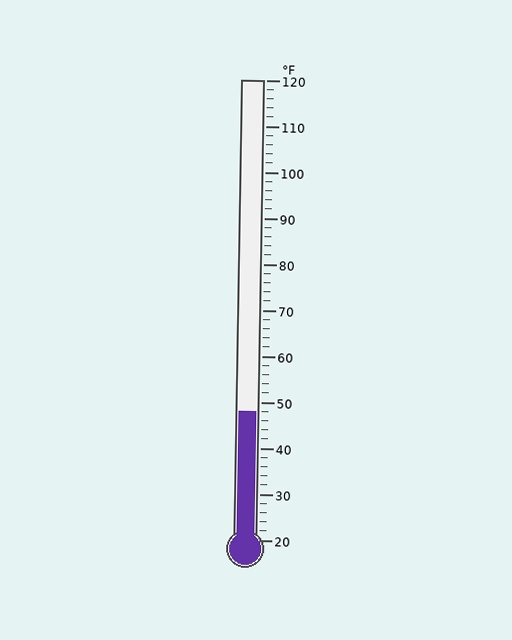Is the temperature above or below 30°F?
The temperature is above 30°F.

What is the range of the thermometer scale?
The thermometer scale ranges from 20°F to 120°F.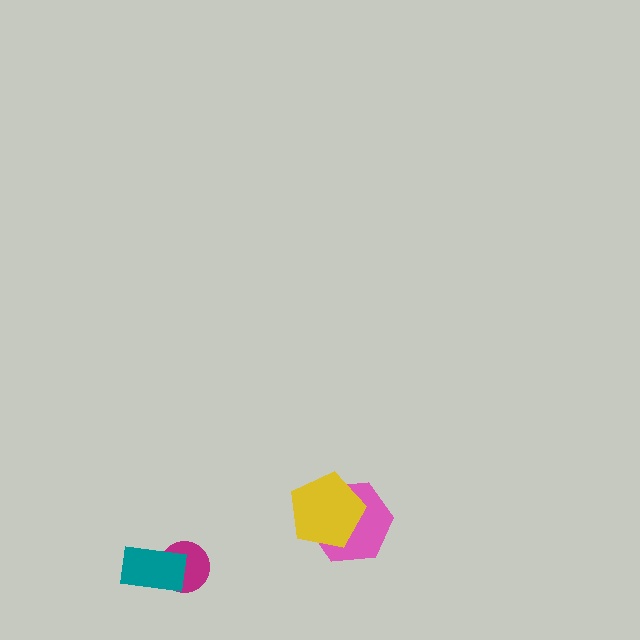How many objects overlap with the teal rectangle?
1 object overlaps with the teal rectangle.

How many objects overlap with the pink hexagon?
1 object overlaps with the pink hexagon.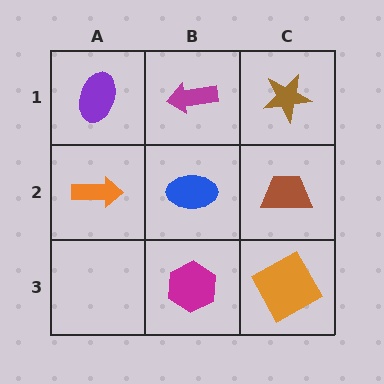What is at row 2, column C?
A brown trapezoid.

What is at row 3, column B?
A magenta hexagon.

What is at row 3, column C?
An orange square.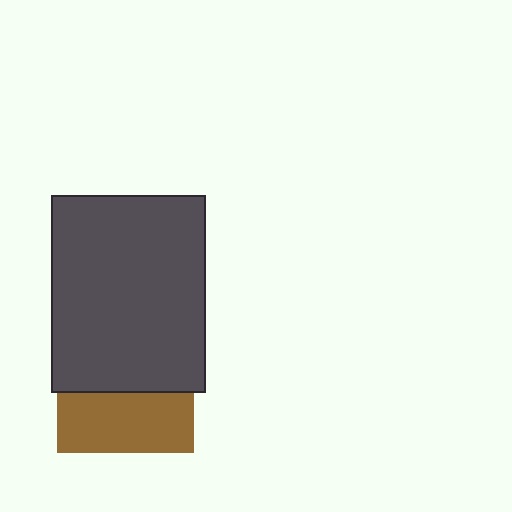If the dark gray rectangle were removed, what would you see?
You would see the complete brown square.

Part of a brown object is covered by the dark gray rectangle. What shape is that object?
It is a square.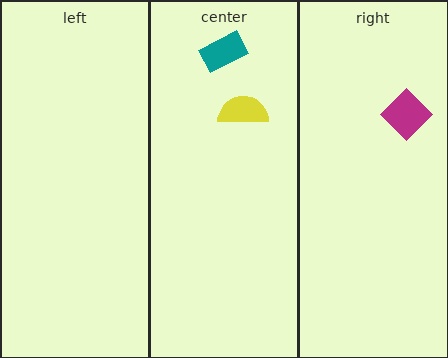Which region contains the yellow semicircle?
The center region.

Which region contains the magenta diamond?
The right region.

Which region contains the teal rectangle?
The center region.